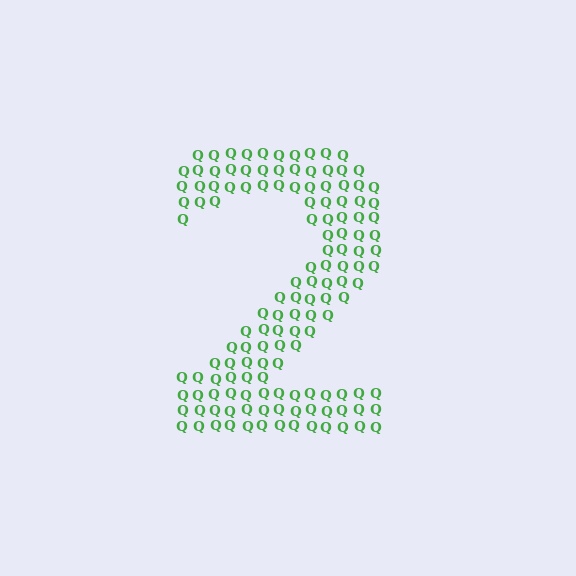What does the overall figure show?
The overall figure shows the digit 2.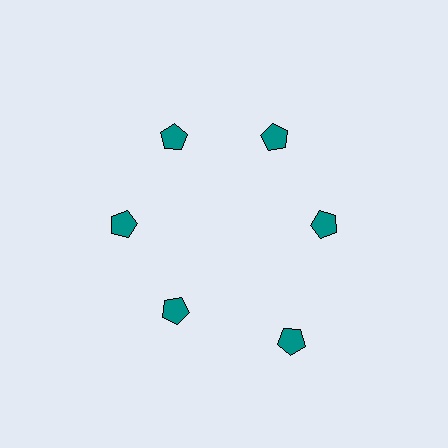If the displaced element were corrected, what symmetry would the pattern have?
It would have 6-fold rotational symmetry — the pattern would map onto itself every 60 degrees.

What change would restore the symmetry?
The symmetry would be restored by moving it inward, back onto the ring so that all 6 pentagons sit at equal angles and equal distance from the center.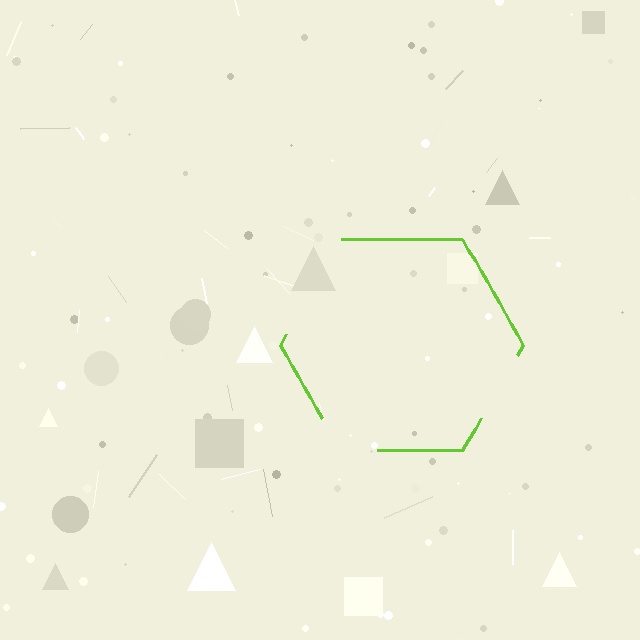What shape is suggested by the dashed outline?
The dashed outline suggests a hexagon.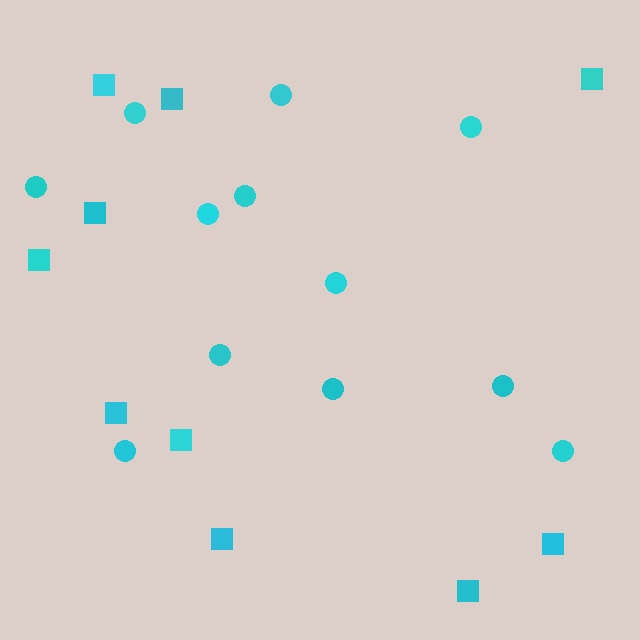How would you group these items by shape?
There are 2 groups: one group of squares (10) and one group of circles (12).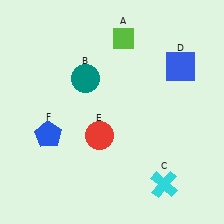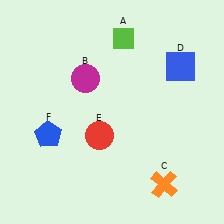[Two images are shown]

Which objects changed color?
B changed from teal to magenta. C changed from cyan to orange.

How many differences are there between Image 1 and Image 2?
There are 2 differences between the two images.